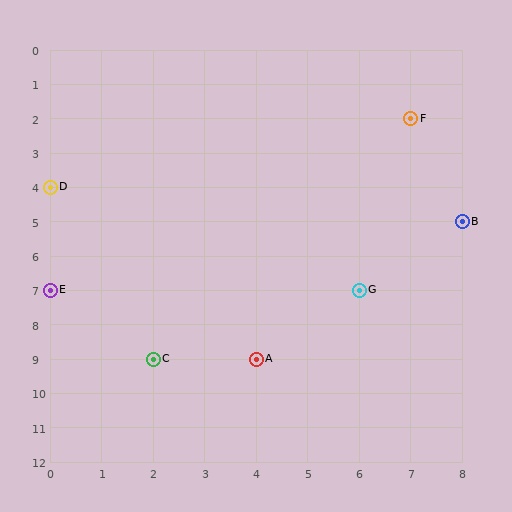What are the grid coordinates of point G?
Point G is at grid coordinates (6, 7).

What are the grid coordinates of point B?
Point B is at grid coordinates (8, 5).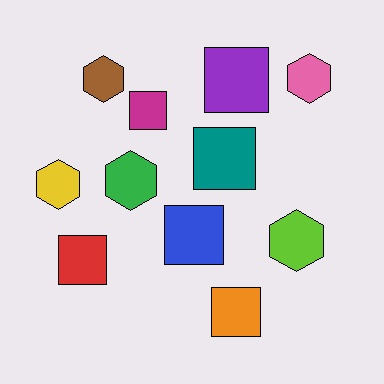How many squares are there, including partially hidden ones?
There are 6 squares.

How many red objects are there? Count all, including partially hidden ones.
There is 1 red object.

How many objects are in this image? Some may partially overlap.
There are 11 objects.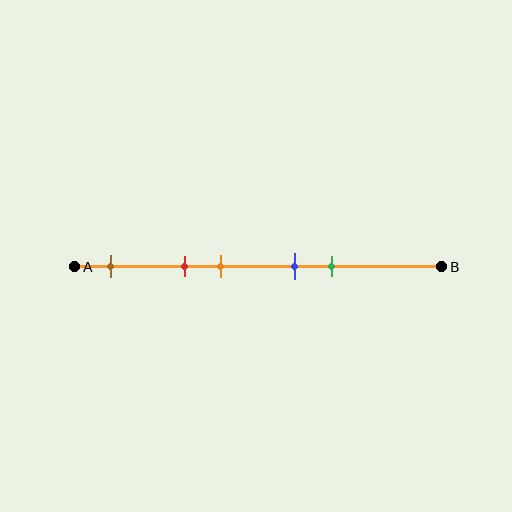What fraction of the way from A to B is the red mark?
The red mark is approximately 30% (0.3) of the way from A to B.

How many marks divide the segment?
There are 5 marks dividing the segment.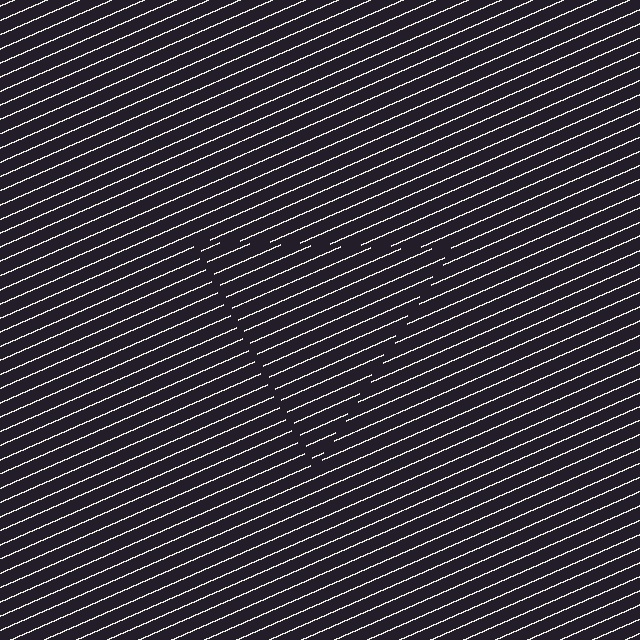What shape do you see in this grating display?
An illusory triangle. The interior of the shape contains the same grating, shifted by half a period — the contour is defined by the phase discontinuity where line-ends from the inner and outer gratings abut.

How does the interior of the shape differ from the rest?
The interior of the shape contains the same grating, shifted by half a period — the contour is defined by the phase discontinuity where line-ends from the inner and outer gratings abut.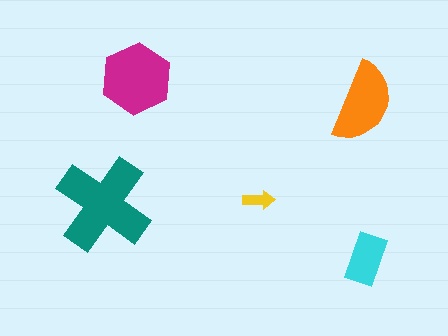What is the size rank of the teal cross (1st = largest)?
1st.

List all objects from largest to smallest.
The teal cross, the magenta hexagon, the orange semicircle, the cyan rectangle, the yellow arrow.